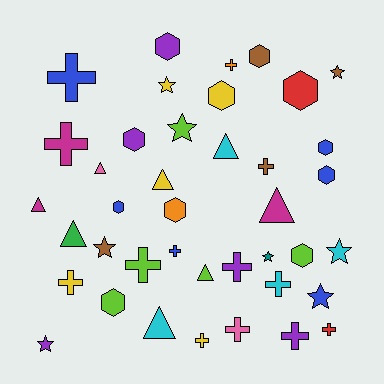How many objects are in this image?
There are 40 objects.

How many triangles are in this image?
There are 8 triangles.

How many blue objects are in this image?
There are 6 blue objects.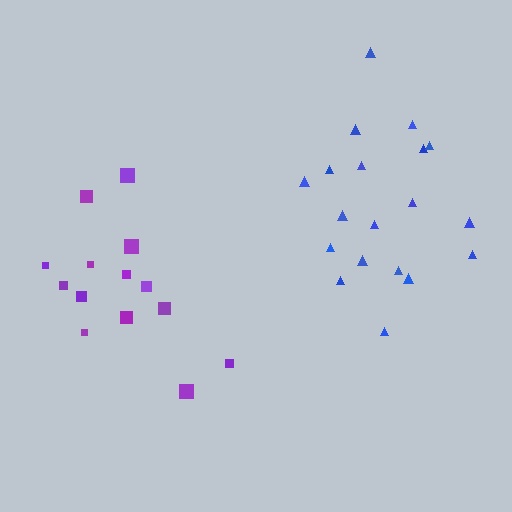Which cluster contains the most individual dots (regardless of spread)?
Blue (19).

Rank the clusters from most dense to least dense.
blue, purple.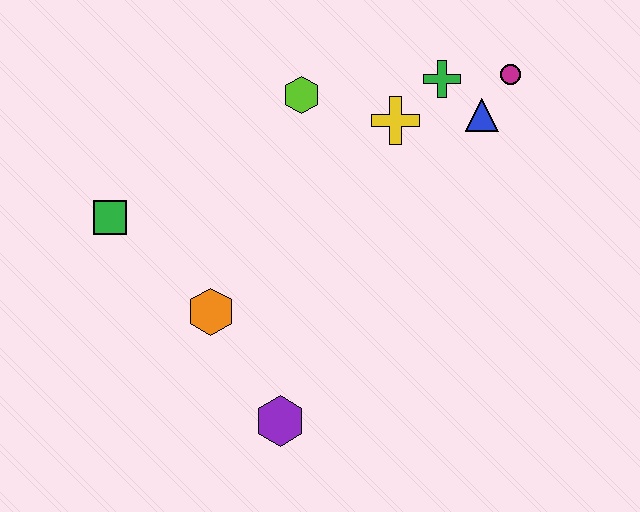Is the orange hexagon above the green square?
No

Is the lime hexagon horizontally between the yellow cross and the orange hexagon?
Yes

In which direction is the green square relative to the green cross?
The green square is to the left of the green cross.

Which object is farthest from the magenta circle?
The green square is farthest from the magenta circle.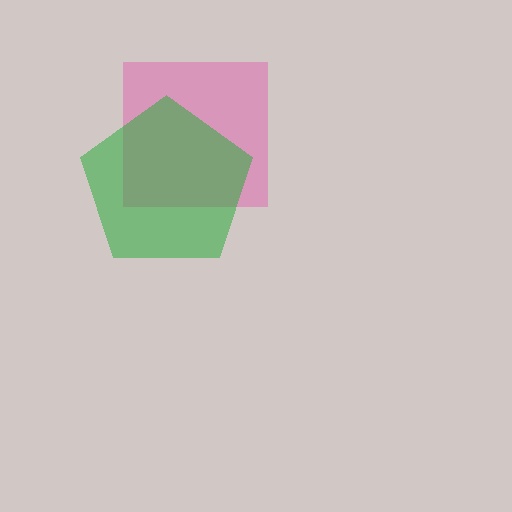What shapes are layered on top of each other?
The layered shapes are: a pink square, a green pentagon.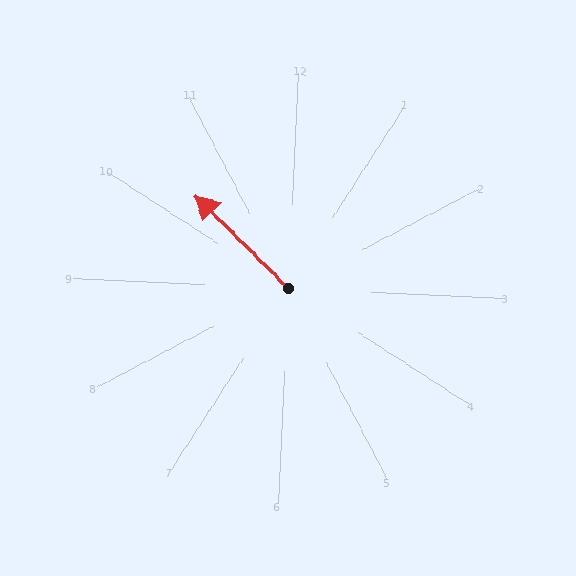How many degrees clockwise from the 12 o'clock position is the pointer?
Approximately 312 degrees.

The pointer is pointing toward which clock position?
Roughly 10 o'clock.